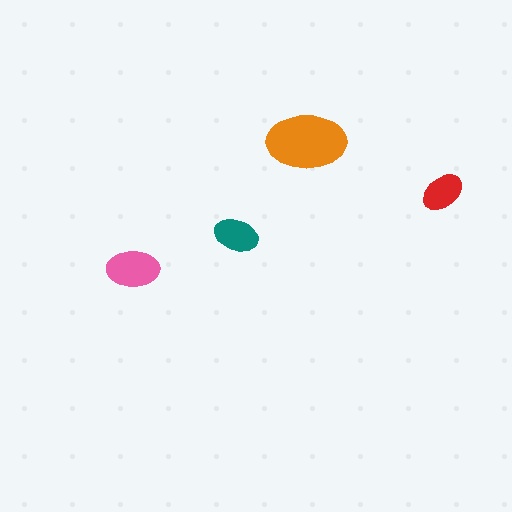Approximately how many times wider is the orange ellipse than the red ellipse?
About 2 times wider.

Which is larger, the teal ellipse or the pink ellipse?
The pink one.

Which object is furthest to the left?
The pink ellipse is leftmost.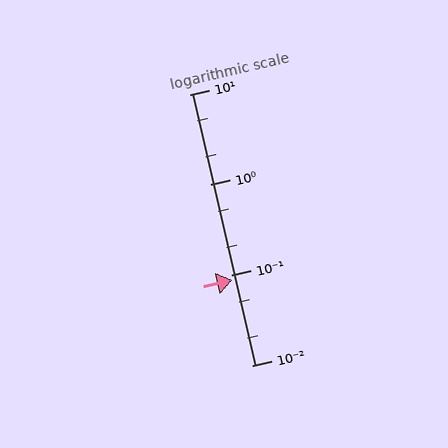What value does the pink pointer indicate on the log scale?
The pointer indicates approximately 0.087.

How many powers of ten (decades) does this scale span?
The scale spans 3 decades, from 0.01 to 10.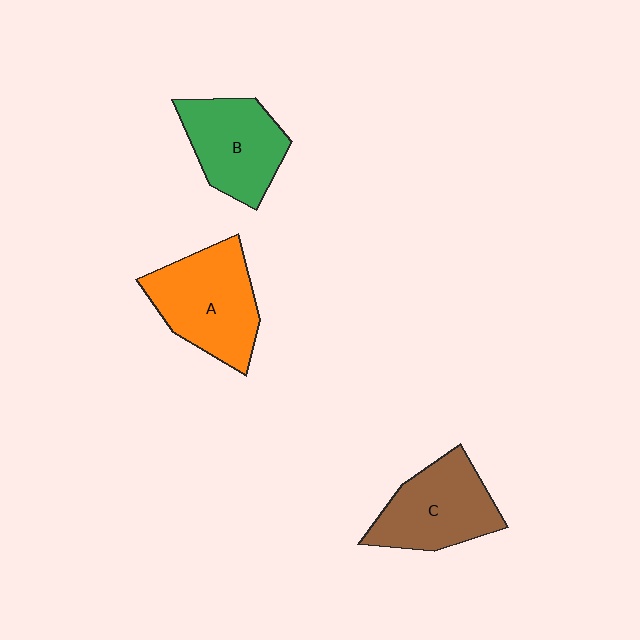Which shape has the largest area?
Shape A (orange).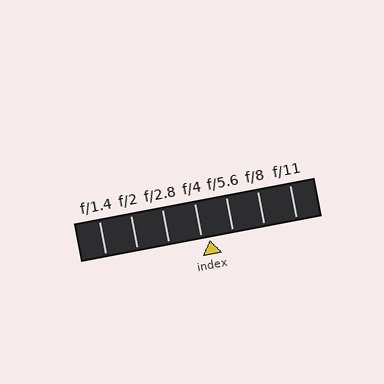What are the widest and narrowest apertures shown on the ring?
The widest aperture shown is f/1.4 and the narrowest is f/11.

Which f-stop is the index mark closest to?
The index mark is closest to f/4.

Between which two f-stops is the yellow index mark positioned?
The index mark is between f/4 and f/5.6.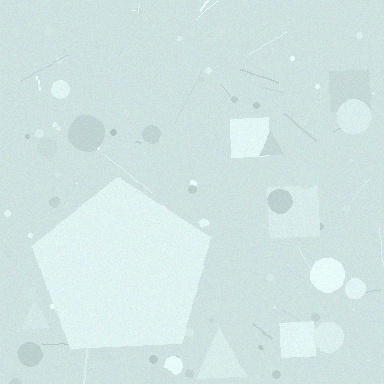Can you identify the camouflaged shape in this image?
The camouflaged shape is a pentagon.